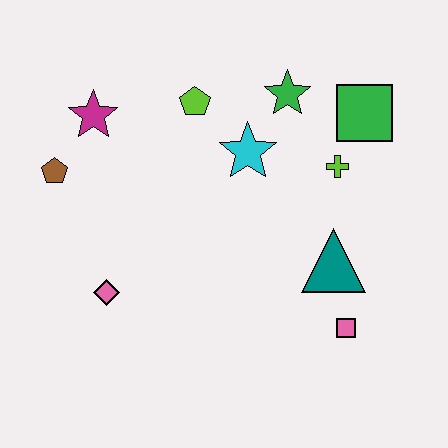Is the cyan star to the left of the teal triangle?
Yes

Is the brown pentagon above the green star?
No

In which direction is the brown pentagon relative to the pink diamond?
The brown pentagon is above the pink diamond.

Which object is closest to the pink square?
The teal triangle is closest to the pink square.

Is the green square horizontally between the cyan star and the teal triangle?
No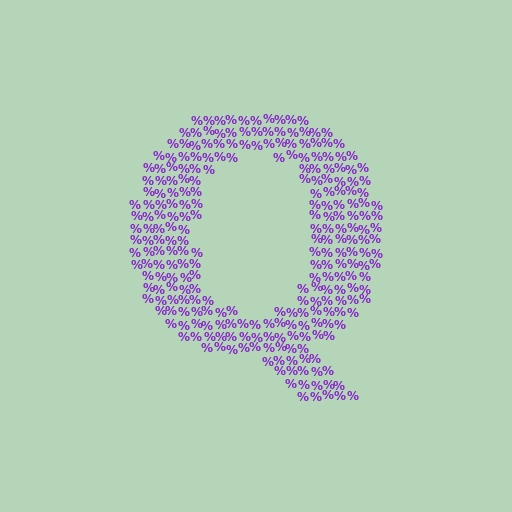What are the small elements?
The small elements are percent signs.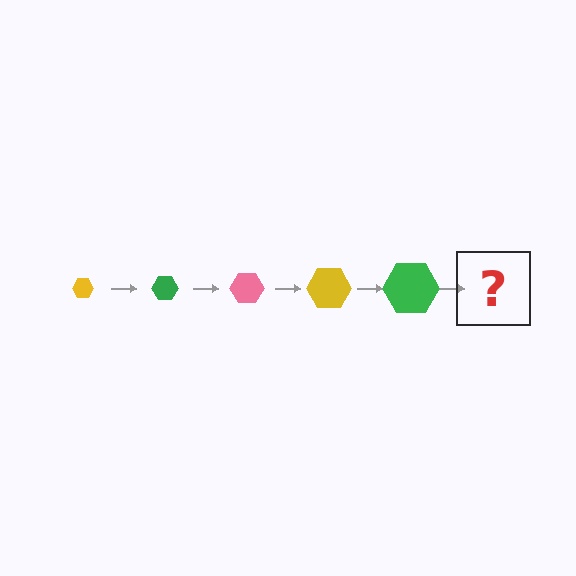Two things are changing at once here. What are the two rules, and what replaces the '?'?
The two rules are that the hexagon grows larger each step and the color cycles through yellow, green, and pink. The '?' should be a pink hexagon, larger than the previous one.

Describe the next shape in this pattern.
It should be a pink hexagon, larger than the previous one.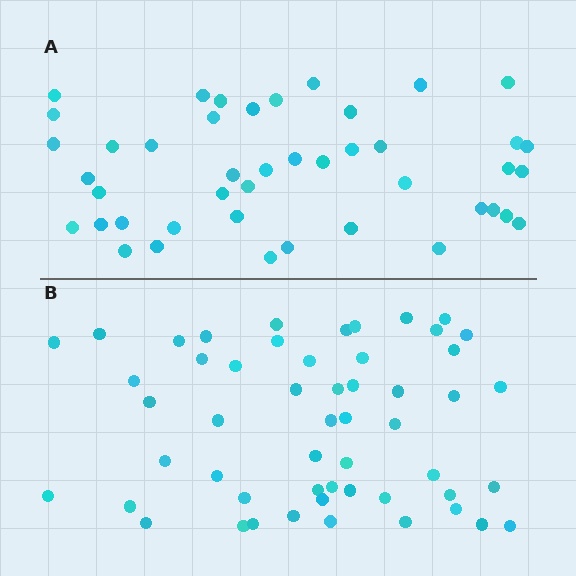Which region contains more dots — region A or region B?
Region B (the bottom region) has more dots.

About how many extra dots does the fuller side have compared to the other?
Region B has roughly 8 or so more dots than region A.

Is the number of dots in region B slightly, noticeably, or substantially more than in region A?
Region B has only slightly more — the two regions are fairly close. The ratio is roughly 1.2 to 1.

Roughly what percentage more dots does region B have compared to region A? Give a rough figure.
About 20% more.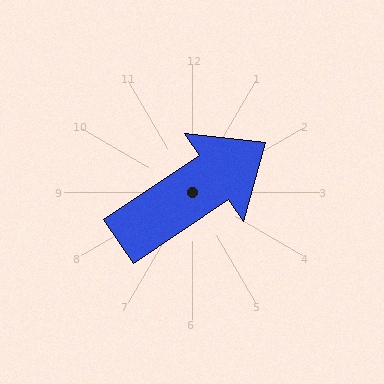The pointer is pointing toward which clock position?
Roughly 2 o'clock.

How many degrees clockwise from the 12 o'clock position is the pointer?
Approximately 56 degrees.